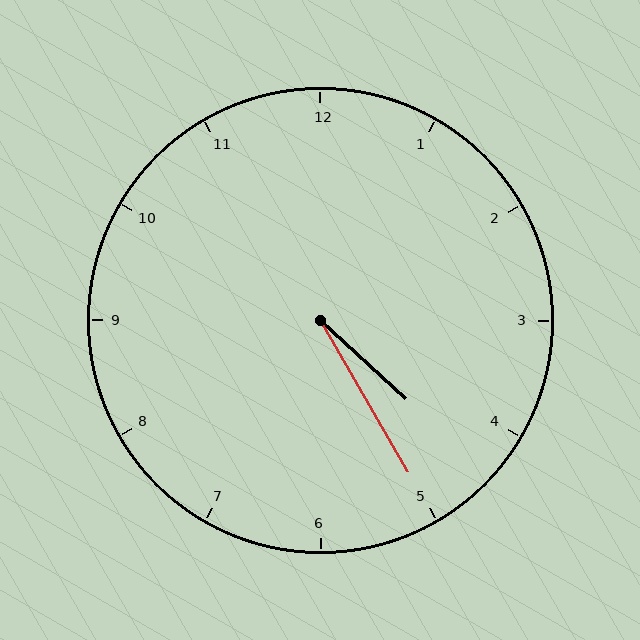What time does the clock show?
4:25.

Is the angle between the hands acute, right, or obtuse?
It is acute.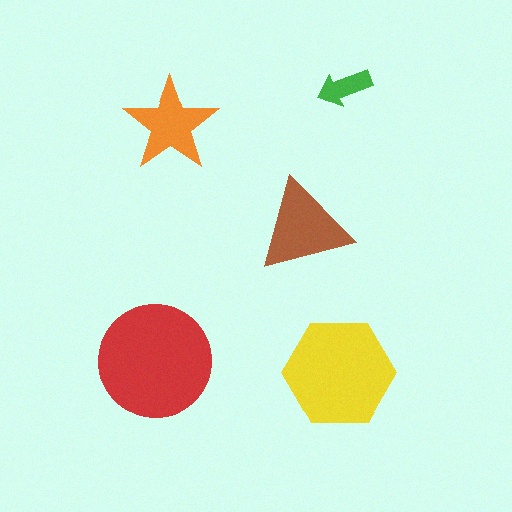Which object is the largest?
The red circle.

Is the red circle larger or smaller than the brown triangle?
Larger.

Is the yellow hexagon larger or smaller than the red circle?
Smaller.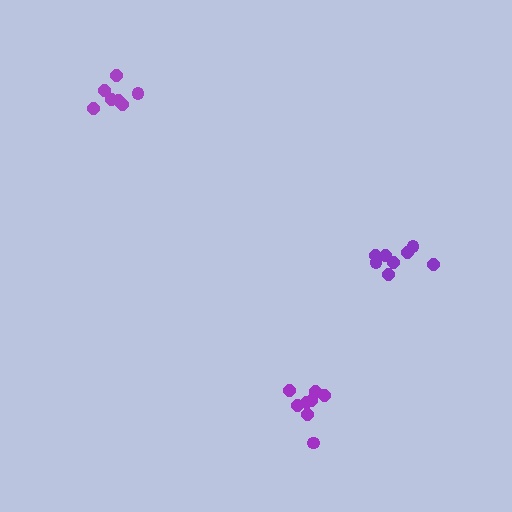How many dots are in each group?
Group 1: 7 dots, Group 2: 8 dots, Group 3: 8 dots (23 total).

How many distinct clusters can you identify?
There are 3 distinct clusters.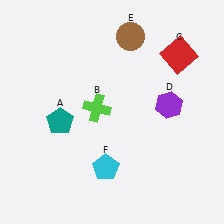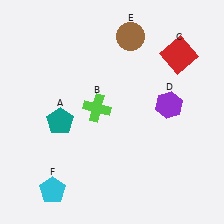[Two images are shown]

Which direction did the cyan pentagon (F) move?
The cyan pentagon (F) moved left.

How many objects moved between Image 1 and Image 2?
1 object moved between the two images.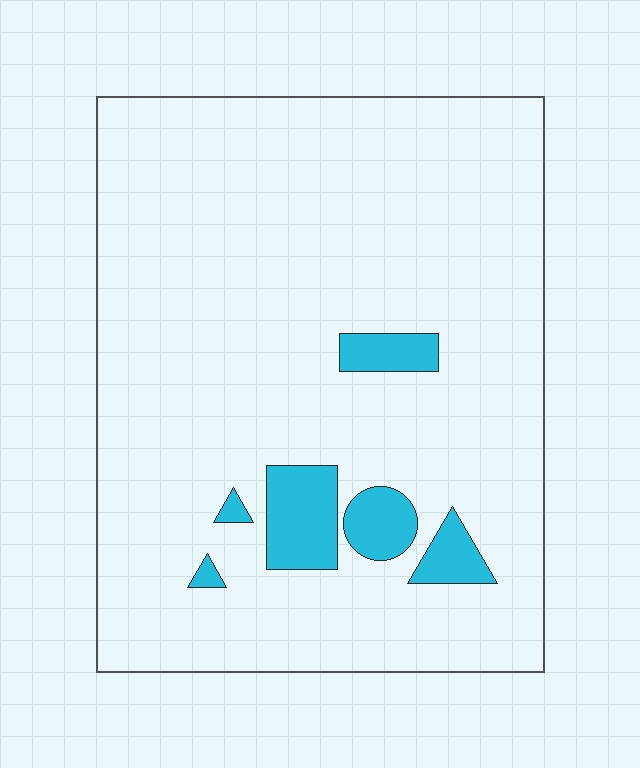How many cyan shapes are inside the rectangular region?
6.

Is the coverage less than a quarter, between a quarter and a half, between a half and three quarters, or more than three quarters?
Less than a quarter.